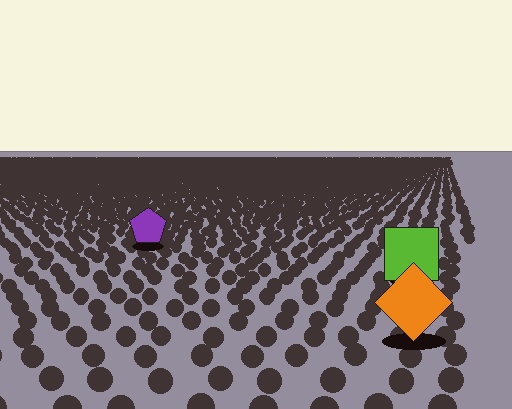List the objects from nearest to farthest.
From nearest to farthest: the orange diamond, the lime square, the purple pentagon.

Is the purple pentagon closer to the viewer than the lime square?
No. The lime square is closer — you can tell from the texture gradient: the ground texture is coarser near it.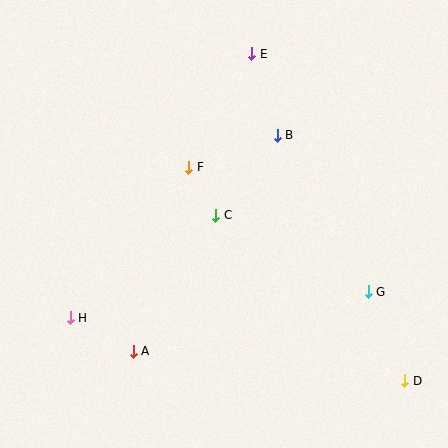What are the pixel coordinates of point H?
Point H is at (70, 318).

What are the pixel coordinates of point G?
Point G is at (368, 292).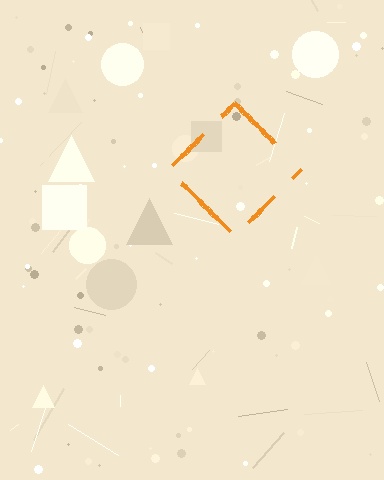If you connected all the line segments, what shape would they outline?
They would outline a diamond.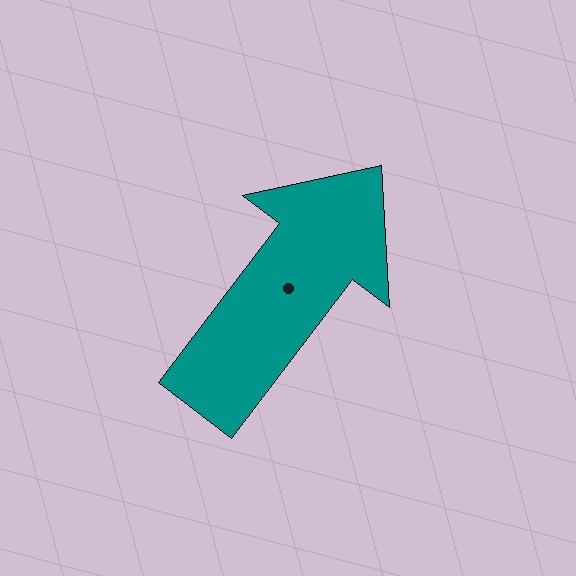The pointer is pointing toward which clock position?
Roughly 1 o'clock.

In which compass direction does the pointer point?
Northeast.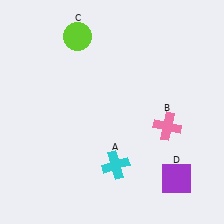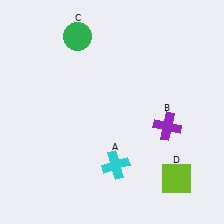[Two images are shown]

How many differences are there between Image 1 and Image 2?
There are 3 differences between the two images.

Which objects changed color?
B changed from pink to purple. C changed from lime to green. D changed from purple to lime.